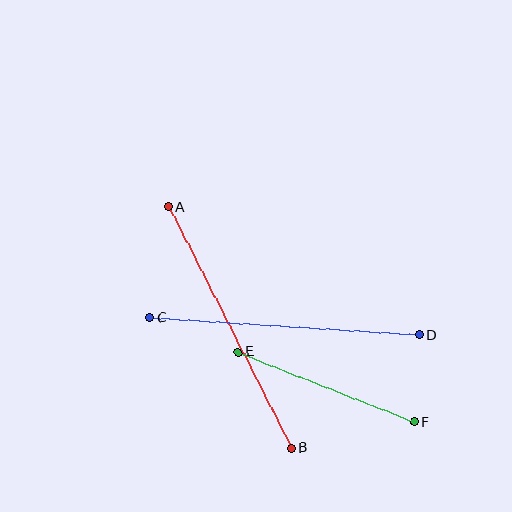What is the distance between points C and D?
The distance is approximately 270 pixels.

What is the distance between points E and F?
The distance is approximately 190 pixels.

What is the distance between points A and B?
The distance is approximately 270 pixels.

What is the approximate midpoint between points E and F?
The midpoint is at approximately (326, 387) pixels.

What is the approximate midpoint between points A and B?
The midpoint is at approximately (230, 328) pixels.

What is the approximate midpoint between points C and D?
The midpoint is at approximately (285, 326) pixels.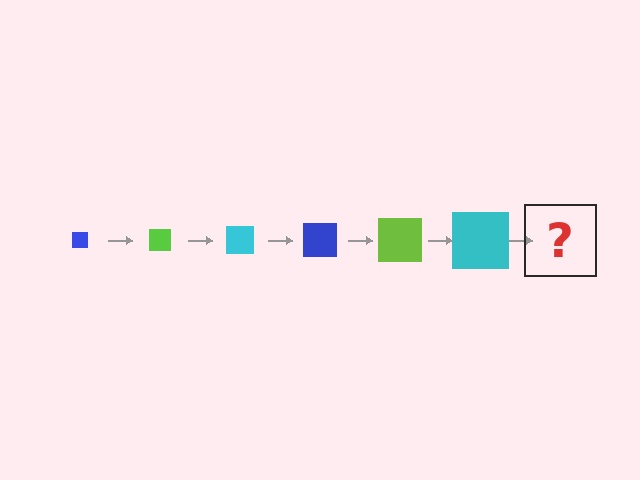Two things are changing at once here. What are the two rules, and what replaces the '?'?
The two rules are that the square grows larger each step and the color cycles through blue, lime, and cyan. The '?' should be a blue square, larger than the previous one.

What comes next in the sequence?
The next element should be a blue square, larger than the previous one.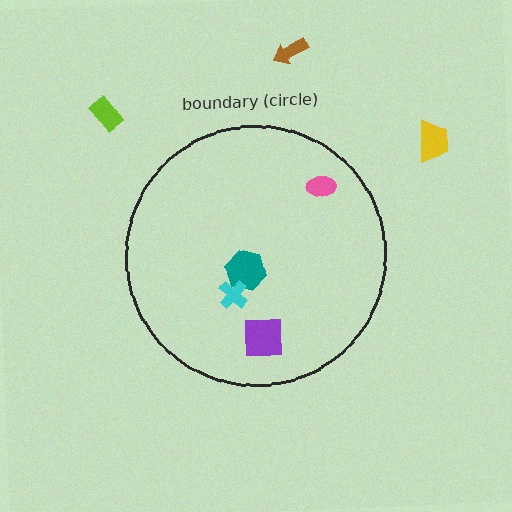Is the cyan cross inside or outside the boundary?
Inside.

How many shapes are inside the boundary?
4 inside, 3 outside.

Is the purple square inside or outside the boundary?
Inside.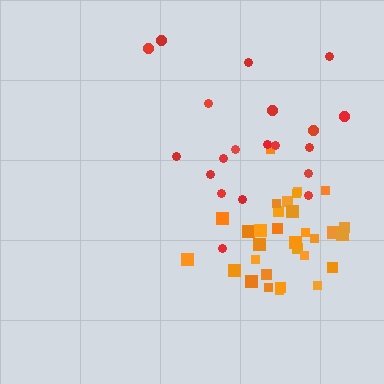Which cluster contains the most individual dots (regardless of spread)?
Orange (31).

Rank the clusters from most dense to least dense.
orange, red.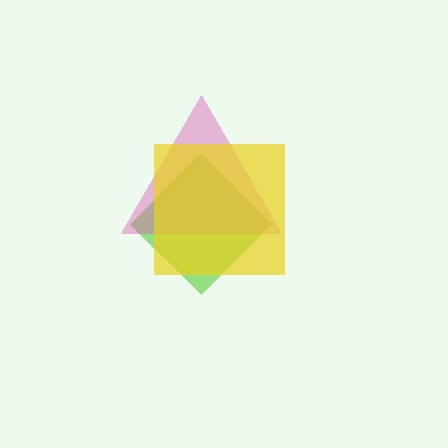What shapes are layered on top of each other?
The layered shapes are: a lime diamond, a pink triangle, a yellow square.